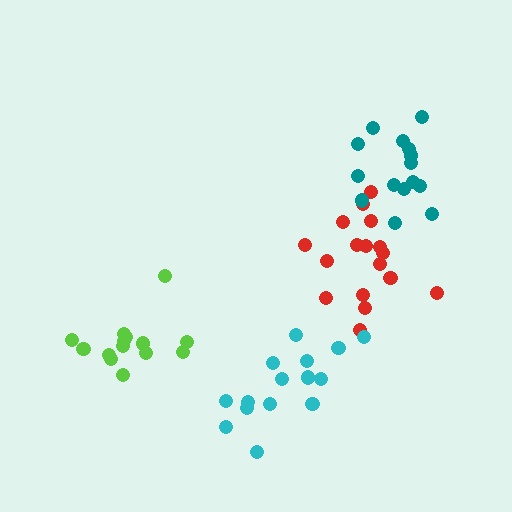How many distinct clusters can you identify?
There are 4 distinct clusters.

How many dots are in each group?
Group 1: 18 dots, Group 2: 15 dots, Group 3: 14 dots, Group 4: 15 dots (62 total).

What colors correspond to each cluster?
The clusters are colored: red, teal, lime, cyan.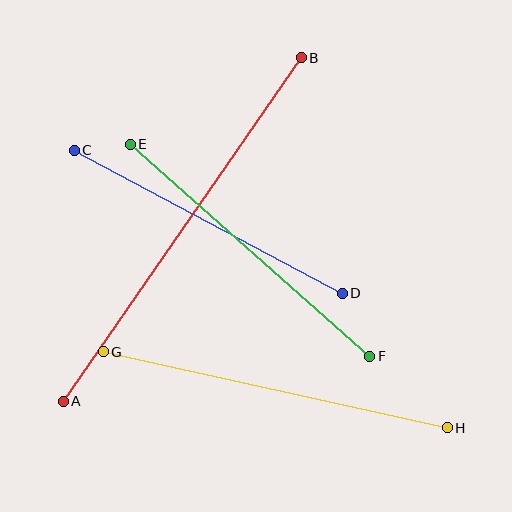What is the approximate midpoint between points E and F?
The midpoint is at approximately (250, 250) pixels.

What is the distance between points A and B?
The distance is approximately 418 pixels.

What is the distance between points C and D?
The distance is approximately 304 pixels.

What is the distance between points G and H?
The distance is approximately 352 pixels.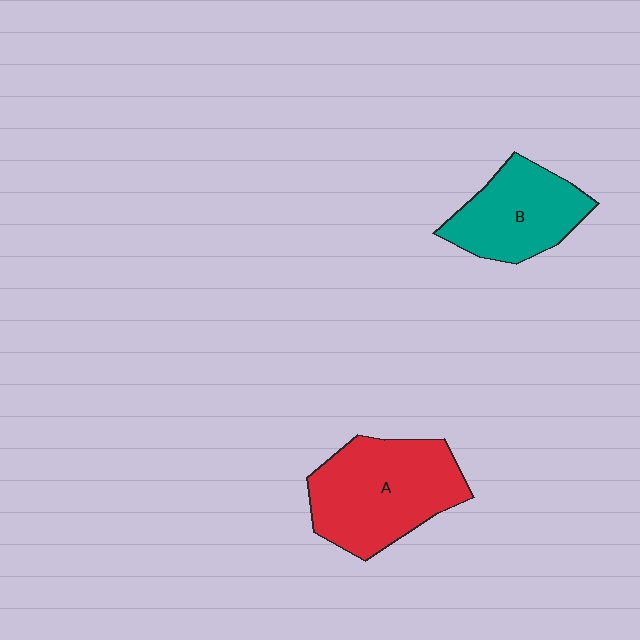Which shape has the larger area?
Shape A (red).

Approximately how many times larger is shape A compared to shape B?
Approximately 1.4 times.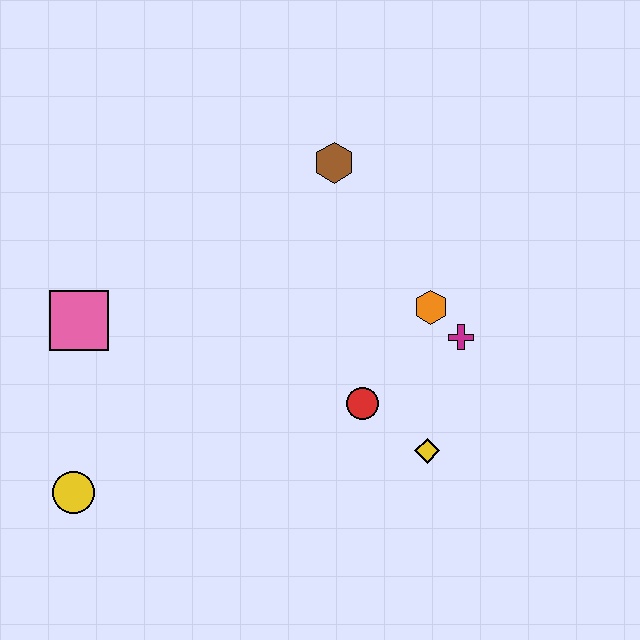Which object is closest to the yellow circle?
The pink square is closest to the yellow circle.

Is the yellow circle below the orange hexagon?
Yes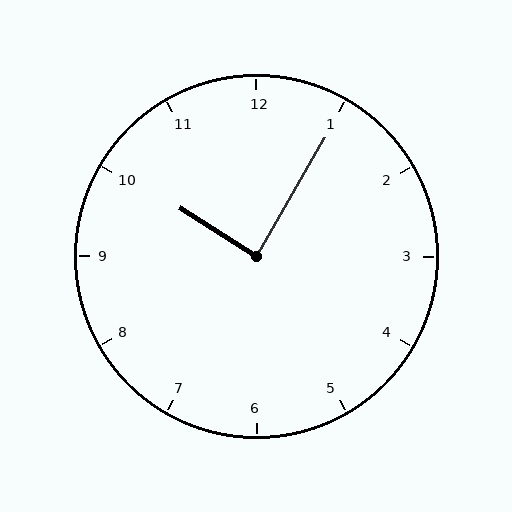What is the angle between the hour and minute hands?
Approximately 88 degrees.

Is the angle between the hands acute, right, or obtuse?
It is right.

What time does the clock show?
10:05.